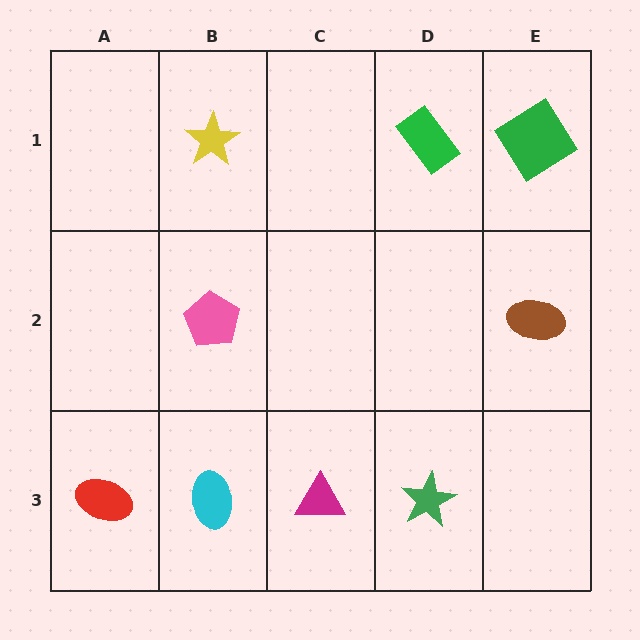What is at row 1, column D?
A green rectangle.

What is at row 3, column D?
A green star.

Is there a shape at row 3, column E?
No, that cell is empty.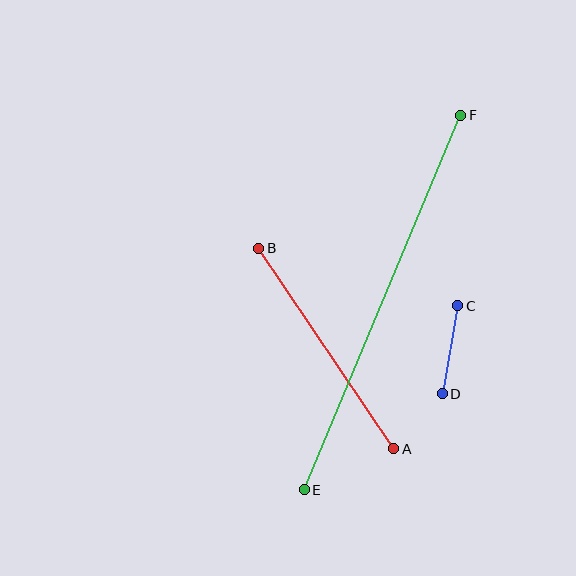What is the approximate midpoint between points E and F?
The midpoint is at approximately (383, 302) pixels.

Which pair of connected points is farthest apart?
Points E and F are farthest apart.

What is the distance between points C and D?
The distance is approximately 89 pixels.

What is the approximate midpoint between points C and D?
The midpoint is at approximately (450, 350) pixels.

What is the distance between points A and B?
The distance is approximately 242 pixels.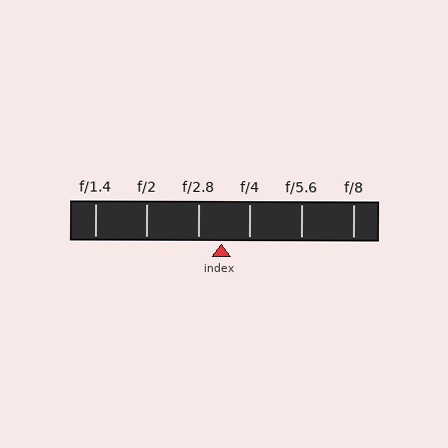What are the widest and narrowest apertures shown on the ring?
The widest aperture shown is f/1.4 and the narrowest is f/8.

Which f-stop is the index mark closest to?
The index mark is closest to f/2.8.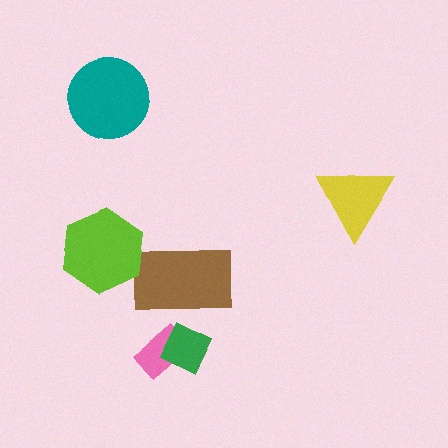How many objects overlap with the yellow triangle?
0 objects overlap with the yellow triangle.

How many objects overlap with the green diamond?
1 object overlaps with the green diamond.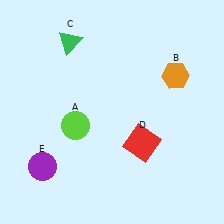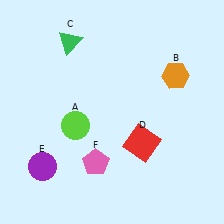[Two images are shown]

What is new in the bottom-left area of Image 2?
A pink pentagon (F) was added in the bottom-left area of Image 2.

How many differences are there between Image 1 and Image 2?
There is 1 difference between the two images.